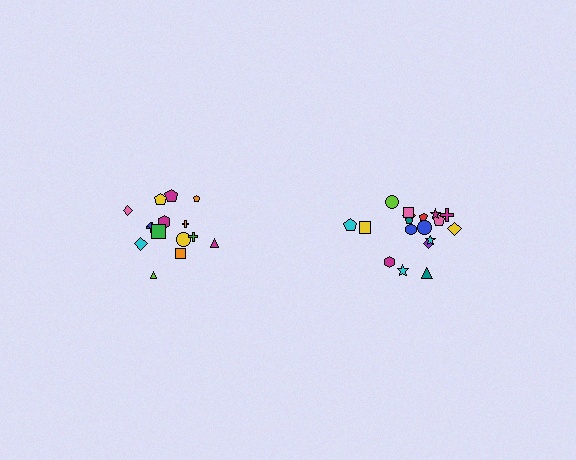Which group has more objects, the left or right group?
The right group.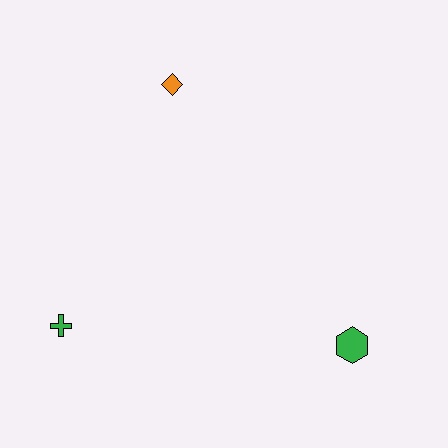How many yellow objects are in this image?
There are no yellow objects.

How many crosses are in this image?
There is 1 cross.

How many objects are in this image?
There are 3 objects.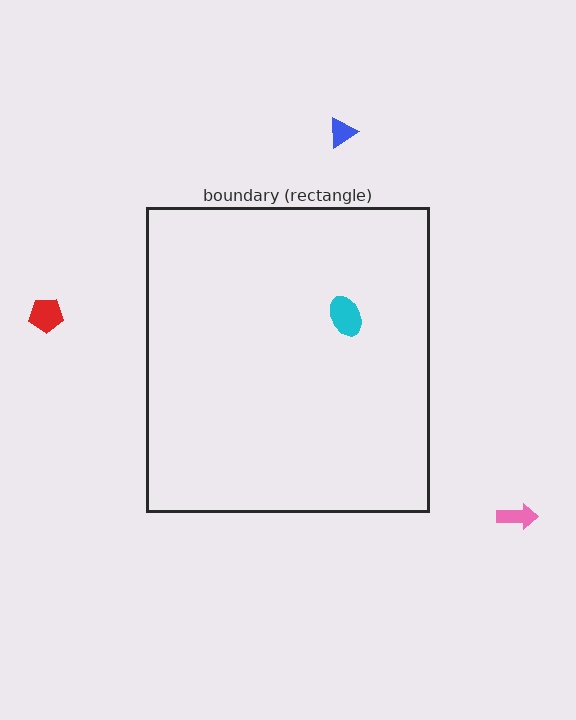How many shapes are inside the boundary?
1 inside, 3 outside.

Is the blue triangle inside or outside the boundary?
Outside.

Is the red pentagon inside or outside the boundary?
Outside.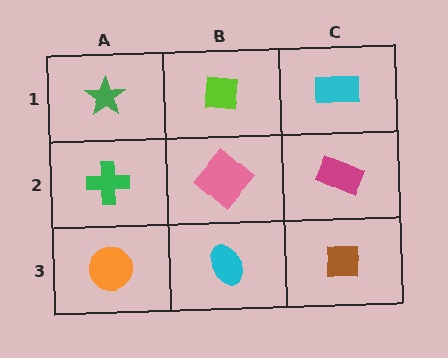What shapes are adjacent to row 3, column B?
A pink diamond (row 2, column B), an orange circle (row 3, column A), a brown square (row 3, column C).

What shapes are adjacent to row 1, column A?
A green cross (row 2, column A), a lime square (row 1, column B).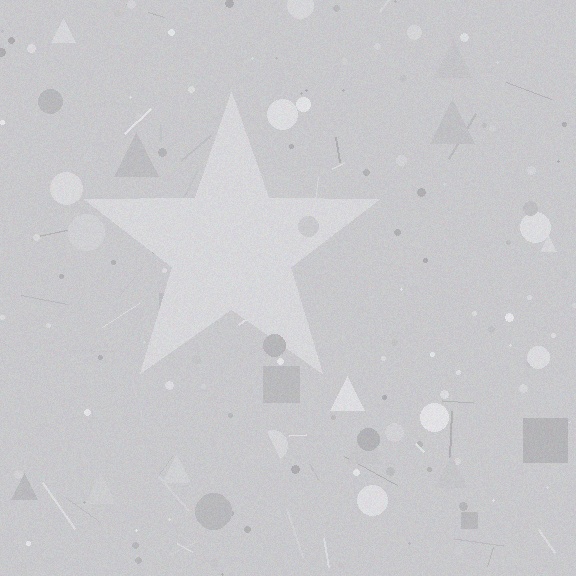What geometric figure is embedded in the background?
A star is embedded in the background.